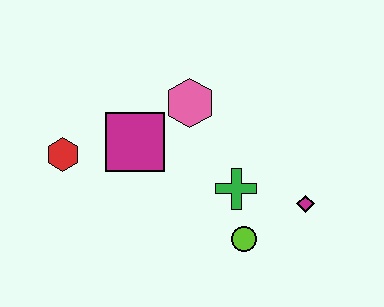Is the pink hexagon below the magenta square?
No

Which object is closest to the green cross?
The lime circle is closest to the green cross.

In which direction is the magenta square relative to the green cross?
The magenta square is to the left of the green cross.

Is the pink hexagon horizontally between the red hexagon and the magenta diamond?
Yes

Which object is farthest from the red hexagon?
The magenta diamond is farthest from the red hexagon.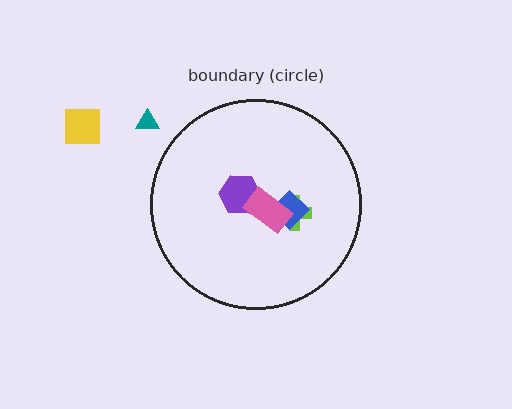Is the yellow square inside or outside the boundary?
Outside.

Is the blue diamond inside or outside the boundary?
Inside.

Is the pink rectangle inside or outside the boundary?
Inside.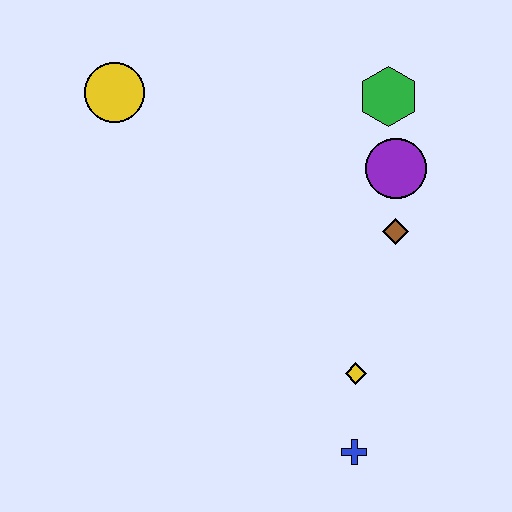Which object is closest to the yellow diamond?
The blue cross is closest to the yellow diamond.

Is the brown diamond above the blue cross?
Yes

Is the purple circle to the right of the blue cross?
Yes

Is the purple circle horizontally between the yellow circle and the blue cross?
No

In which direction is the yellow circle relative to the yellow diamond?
The yellow circle is above the yellow diamond.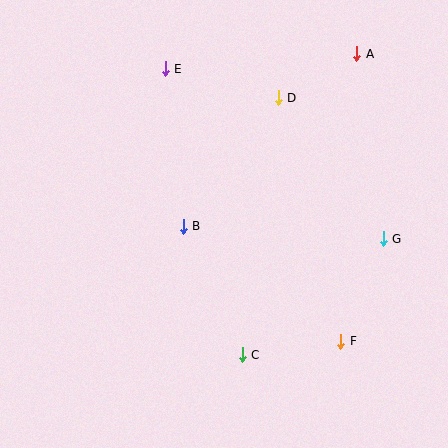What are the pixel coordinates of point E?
Point E is at (165, 69).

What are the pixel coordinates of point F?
Point F is at (341, 341).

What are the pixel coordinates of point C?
Point C is at (242, 355).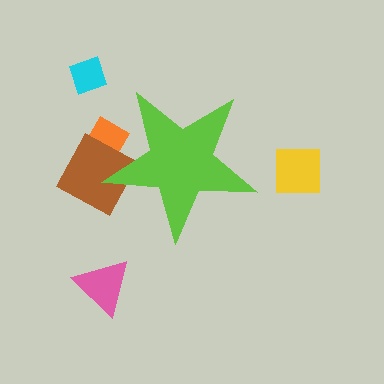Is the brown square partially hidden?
Yes, the brown square is partially hidden behind the lime star.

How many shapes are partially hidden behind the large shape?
2 shapes are partially hidden.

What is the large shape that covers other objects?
A lime star.